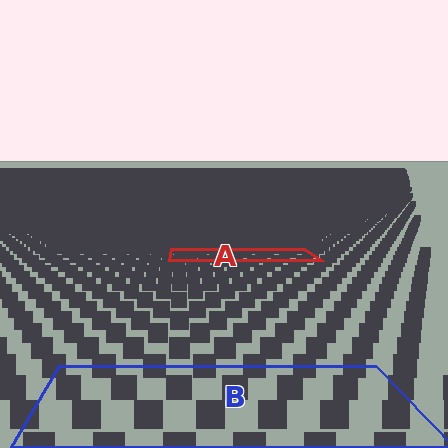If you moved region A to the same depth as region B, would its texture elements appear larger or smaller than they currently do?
They would appear larger. At a closer depth, the same texture elements are projected at a bigger on-screen size.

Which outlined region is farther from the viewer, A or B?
Region A is farther from the viewer — the texture elements inside it appear smaller and more densely packed.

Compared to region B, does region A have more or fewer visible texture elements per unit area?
Region A has more texture elements per unit area — they are packed more densely because it is farther away.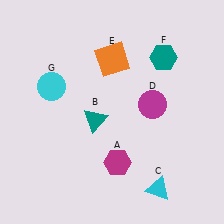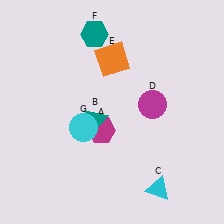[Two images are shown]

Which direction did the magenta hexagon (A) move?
The magenta hexagon (A) moved up.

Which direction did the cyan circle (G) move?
The cyan circle (G) moved down.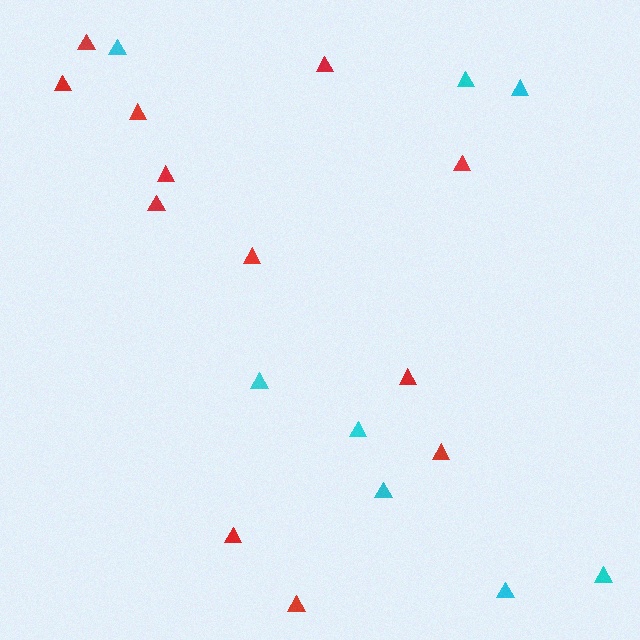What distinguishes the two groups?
There are 2 groups: one group of red triangles (12) and one group of cyan triangles (8).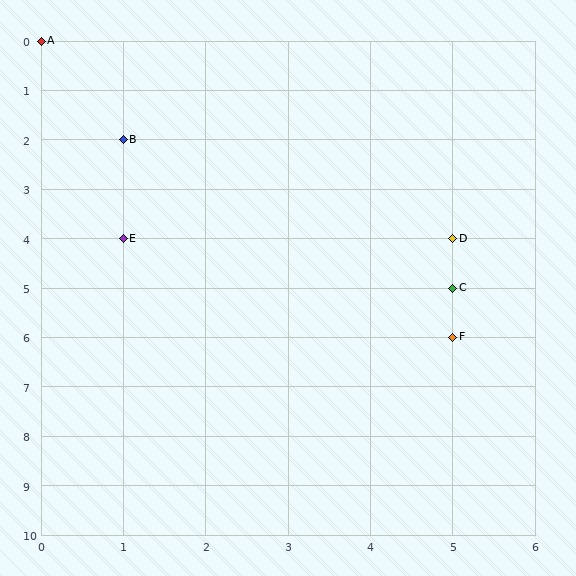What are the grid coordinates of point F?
Point F is at grid coordinates (5, 6).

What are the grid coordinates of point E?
Point E is at grid coordinates (1, 4).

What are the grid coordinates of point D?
Point D is at grid coordinates (5, 4).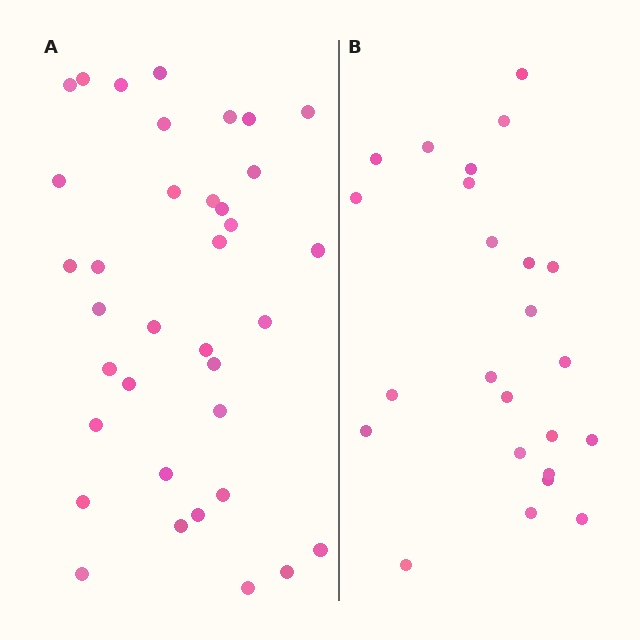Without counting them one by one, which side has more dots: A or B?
Region A (the left region) has more dots.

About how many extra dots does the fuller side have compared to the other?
Region A has roughly 12 or so more dots than region B.